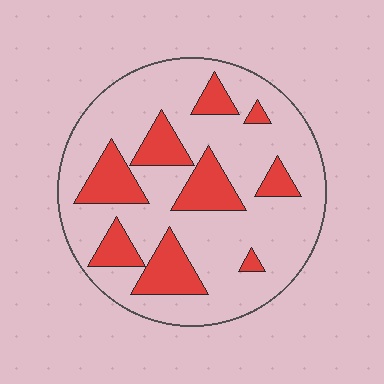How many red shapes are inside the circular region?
9.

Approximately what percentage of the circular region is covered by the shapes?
Approximately 25%.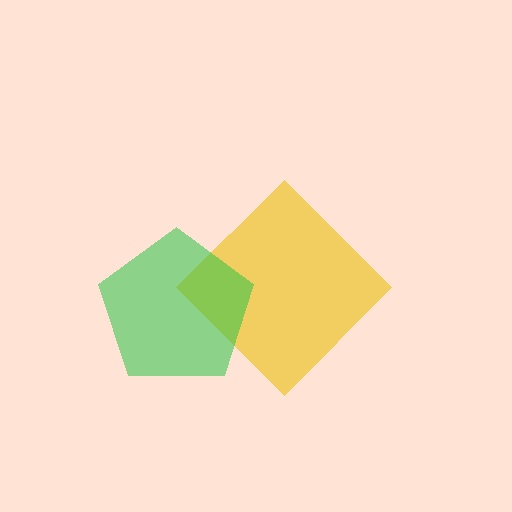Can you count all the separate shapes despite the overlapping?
Yes, there are 2 separate shapes.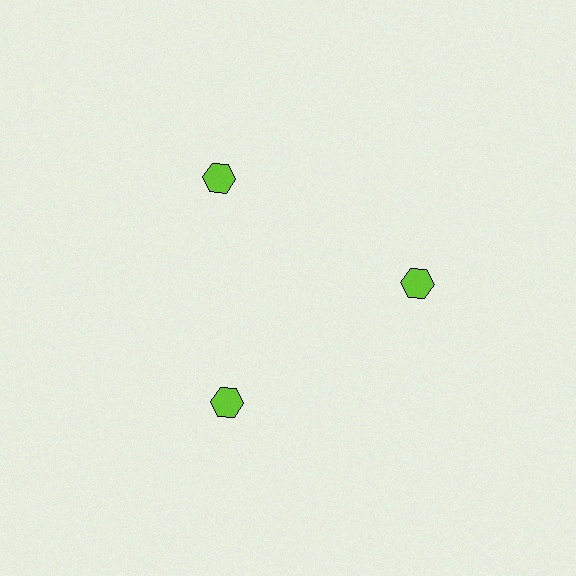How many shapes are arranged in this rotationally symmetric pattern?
There are 3 shapes, arranged in 3 groups of 1.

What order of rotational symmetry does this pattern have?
This pattern has 3-fold rotational symmetry.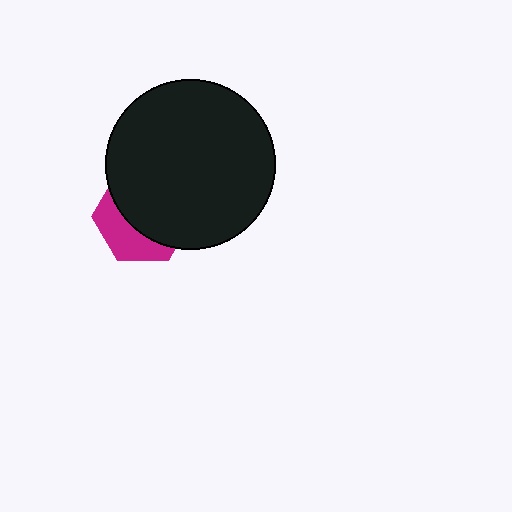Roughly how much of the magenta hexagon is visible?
A small part of it is visible (roughly 36%).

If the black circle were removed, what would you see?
You would see the complete magenta hexagon.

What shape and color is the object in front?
The object in front is a black circle.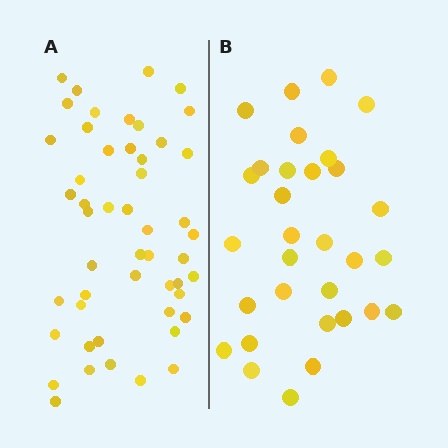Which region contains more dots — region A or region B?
Region A (the left region) has more dots.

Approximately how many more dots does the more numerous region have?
Region A has approximately 20 more dots than region B.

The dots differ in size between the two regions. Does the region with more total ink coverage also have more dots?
No. Region B has more total ink coverage because its dots are larger, but region A actually contains more individual dots. Total area can be misleading — the number of items is what matters here.